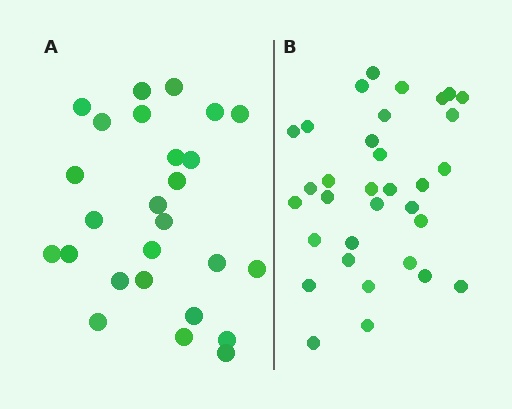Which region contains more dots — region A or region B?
Region B (the right region) has more dots.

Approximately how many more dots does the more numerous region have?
Region B has roughly 8 or so more dots than region A.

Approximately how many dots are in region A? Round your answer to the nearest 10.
About 30 dots. (The exact count is 26, which rounds to 30.)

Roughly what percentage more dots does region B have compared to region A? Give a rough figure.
About 25% more.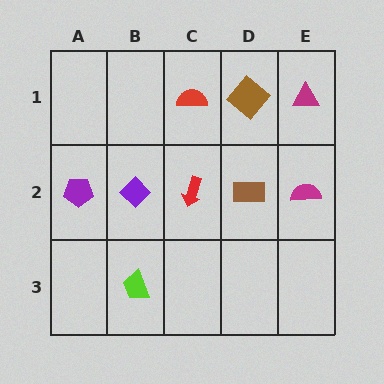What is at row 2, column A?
A purple pentagon.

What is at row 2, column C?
A red arrow.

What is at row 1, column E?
A magenta triangle.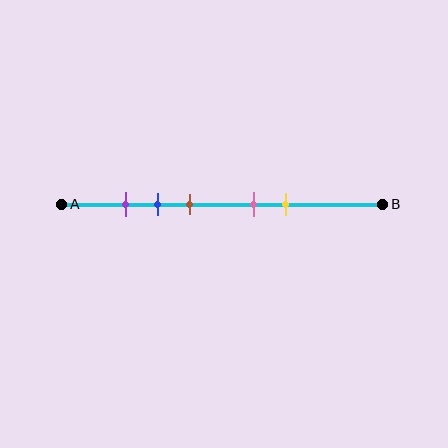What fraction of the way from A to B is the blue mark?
The blue mark is approximately 30% (0.3) of the way from A to B.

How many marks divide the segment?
There are 5 marks dividing the segment.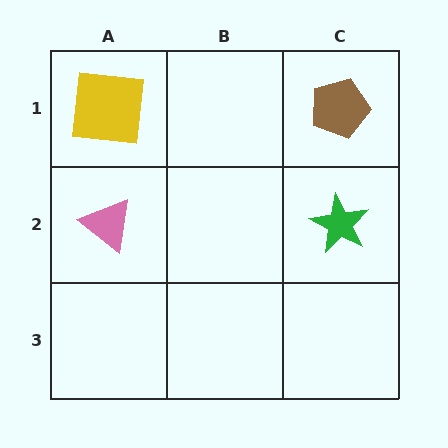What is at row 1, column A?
A yellow square.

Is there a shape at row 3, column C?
No, that cell is empty.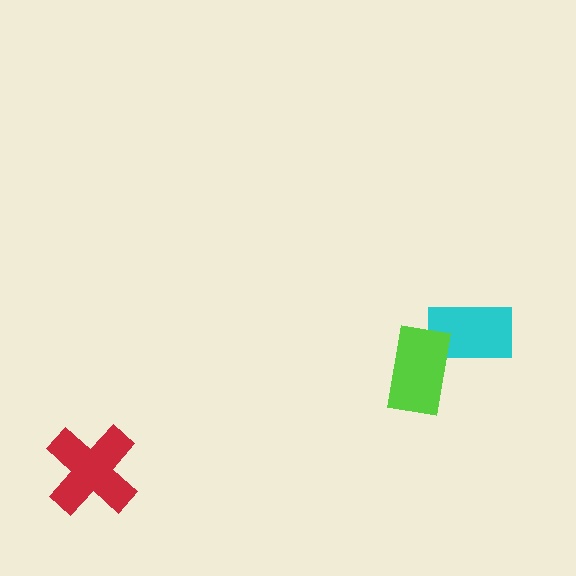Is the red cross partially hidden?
No, no other shape covers it.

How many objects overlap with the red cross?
0 objects overlap with the red cross.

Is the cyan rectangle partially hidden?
Yes, it is partially covered by another shape.